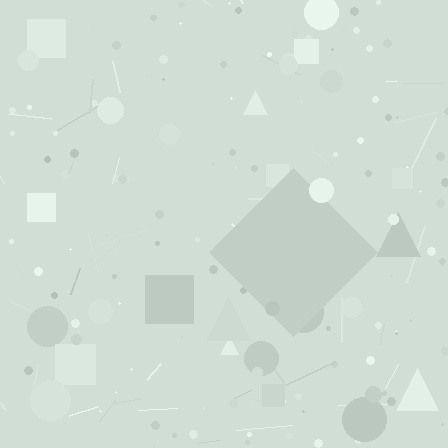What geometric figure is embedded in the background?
A diamond is embedded in the background.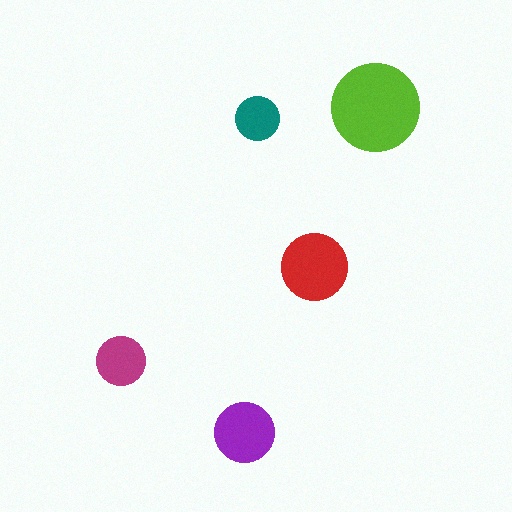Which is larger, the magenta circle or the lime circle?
The lime one.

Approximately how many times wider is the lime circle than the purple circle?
About 1.5 times wider.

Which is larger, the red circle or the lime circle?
The lime one.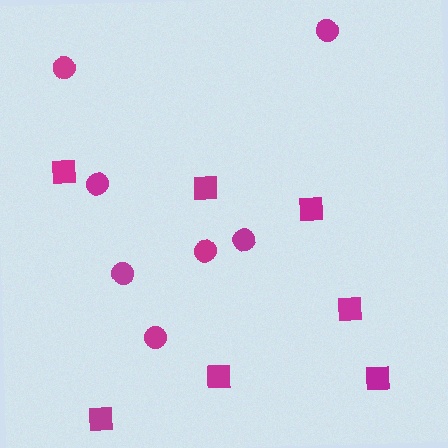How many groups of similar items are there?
There are 2 groups: one group of circles (7) and one group of squares (7).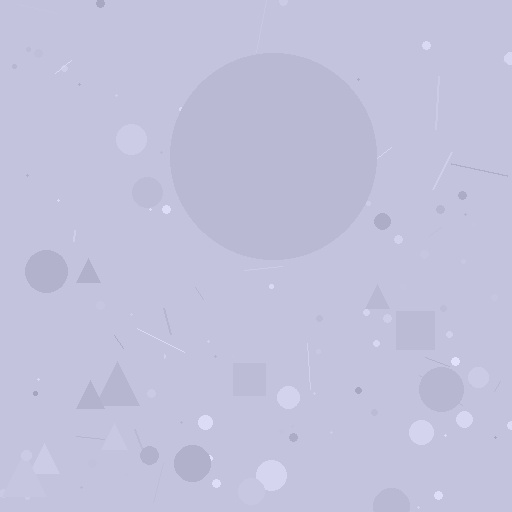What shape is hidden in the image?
A circle is hidden in the image.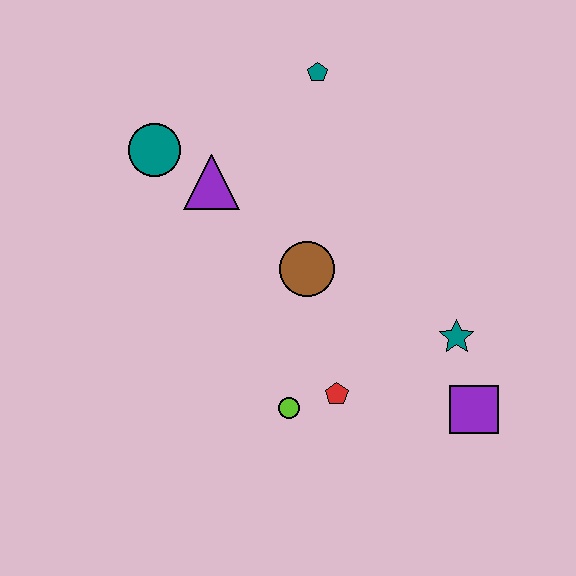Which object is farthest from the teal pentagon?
The purple square is farthest from the teal pentagon.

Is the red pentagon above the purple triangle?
No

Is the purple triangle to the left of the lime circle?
Yes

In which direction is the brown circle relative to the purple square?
The brown circle is to the left of the purple square.